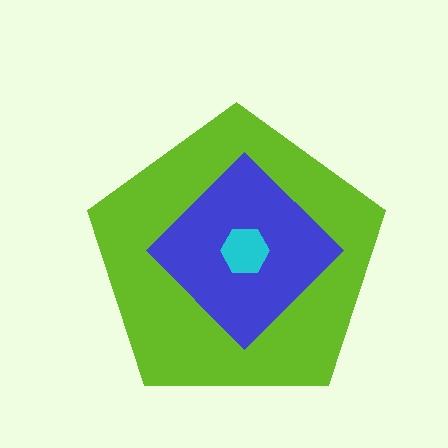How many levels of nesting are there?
3.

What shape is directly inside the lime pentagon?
The blue diamond.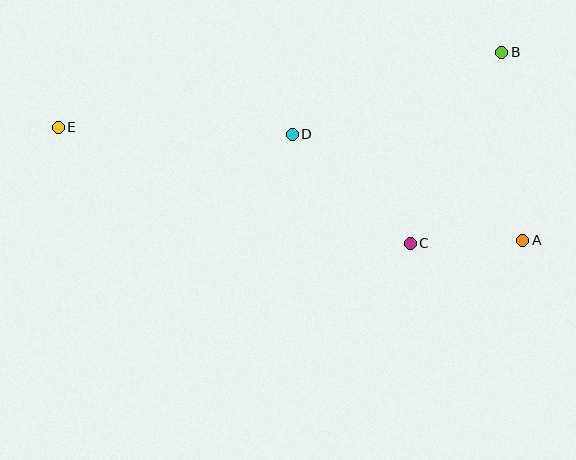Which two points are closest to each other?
Points A and C are closest to each other.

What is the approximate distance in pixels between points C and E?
The distance between C and E is approximately 371 pixels.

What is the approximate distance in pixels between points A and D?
The distance between A and D is approximately 254 pixels.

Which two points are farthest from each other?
Points A and E are farthest from each other.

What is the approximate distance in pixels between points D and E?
The distance between D and E is approximately 234 pixels.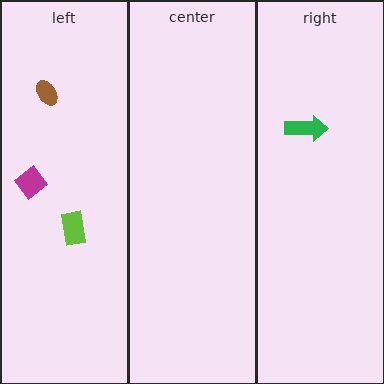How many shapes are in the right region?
1.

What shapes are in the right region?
The green arrow.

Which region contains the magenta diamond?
The left region.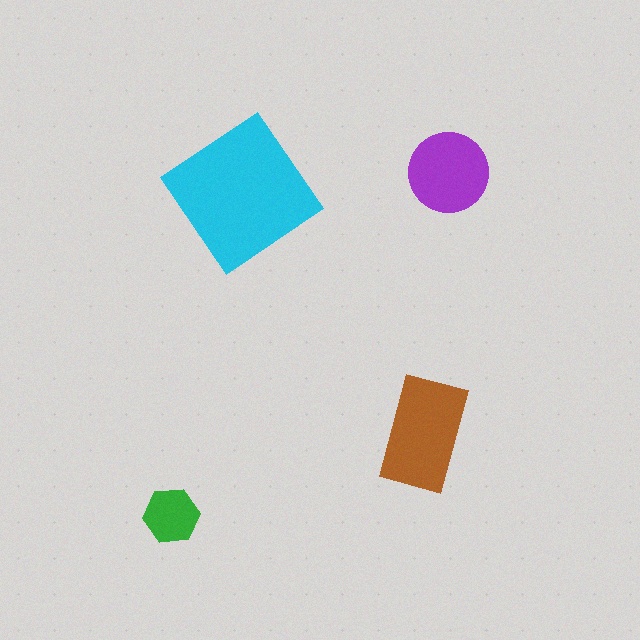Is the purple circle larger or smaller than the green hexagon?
Larger.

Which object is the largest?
The cyan diamond.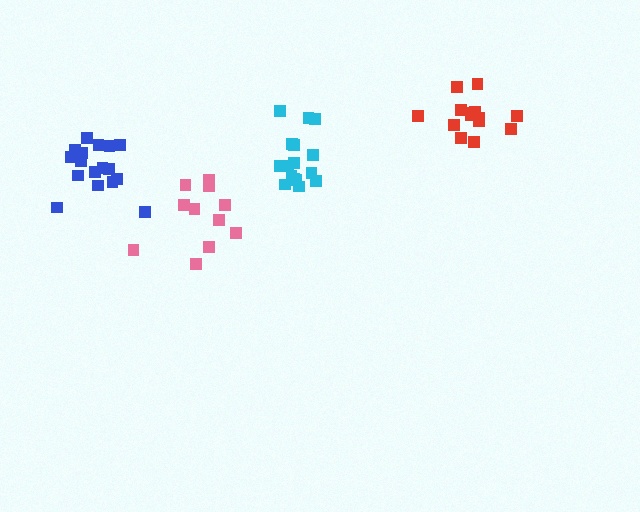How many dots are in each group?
Group 1: 16 dots, Group 2: 15 dots, Group 3: 17 dots, Group 4: 11 dots (59 total).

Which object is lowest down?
The pink cluster is bottommost.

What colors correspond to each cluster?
The clusters are colored: cyan, red, blue, pink.